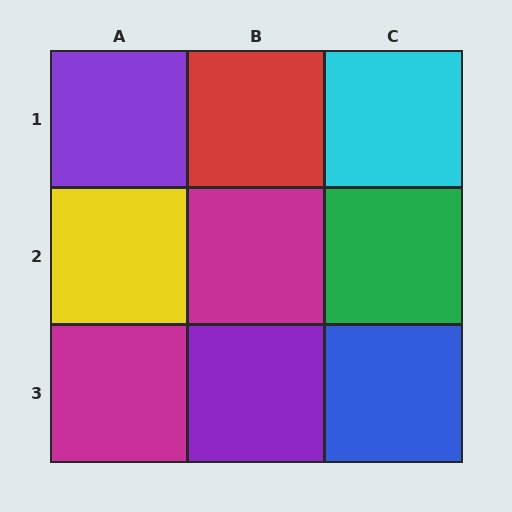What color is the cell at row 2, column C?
Green.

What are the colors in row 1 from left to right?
Purple, red, cyan.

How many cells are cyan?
1 cell is cyan.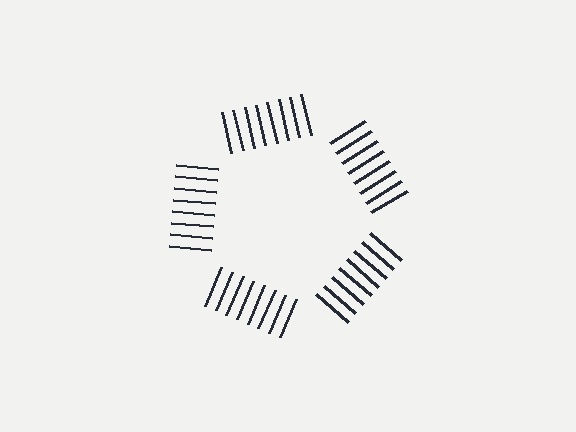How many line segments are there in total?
40 — 8 along each of the 5 edges.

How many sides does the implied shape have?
5 sides — the line-ends trace a pentagon.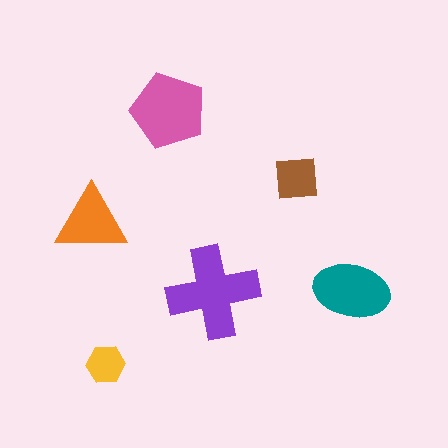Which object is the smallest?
The yellow hexagon.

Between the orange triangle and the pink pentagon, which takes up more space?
The pink pentagon.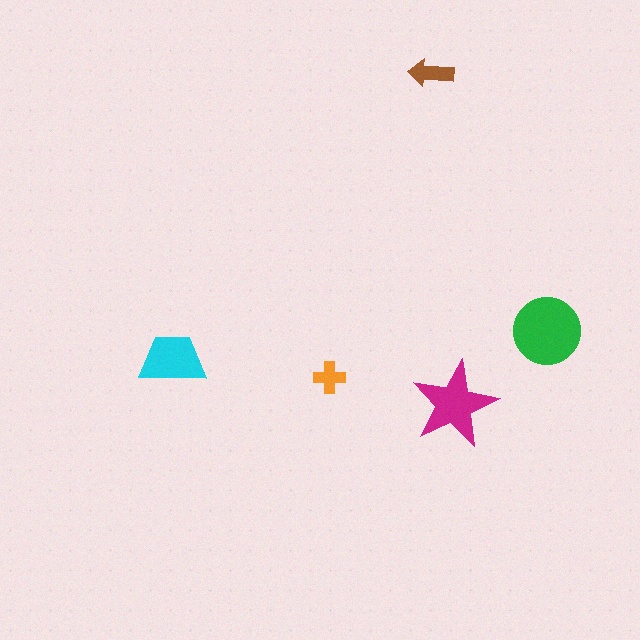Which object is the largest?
The green circle.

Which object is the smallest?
The orange cross.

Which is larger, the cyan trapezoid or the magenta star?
The magenta star.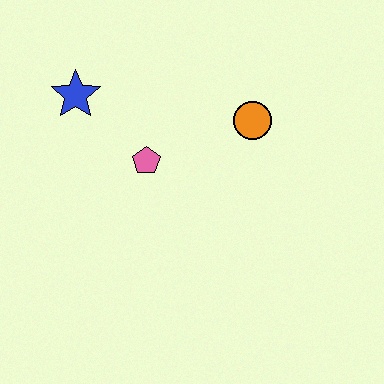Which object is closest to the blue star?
The pink pentagon is closest to the blue star.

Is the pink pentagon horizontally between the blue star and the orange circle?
Yes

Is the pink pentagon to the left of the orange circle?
Yes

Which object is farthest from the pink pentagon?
The orange circle is farthest from the pink pentagon.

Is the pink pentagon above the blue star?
No